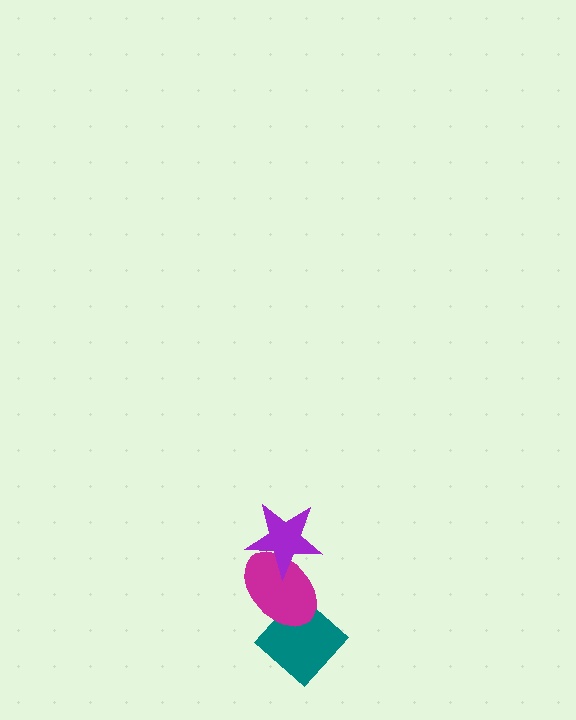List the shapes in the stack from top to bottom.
From top to bottom: the purple star, the magenta ellipse, the teal diamond.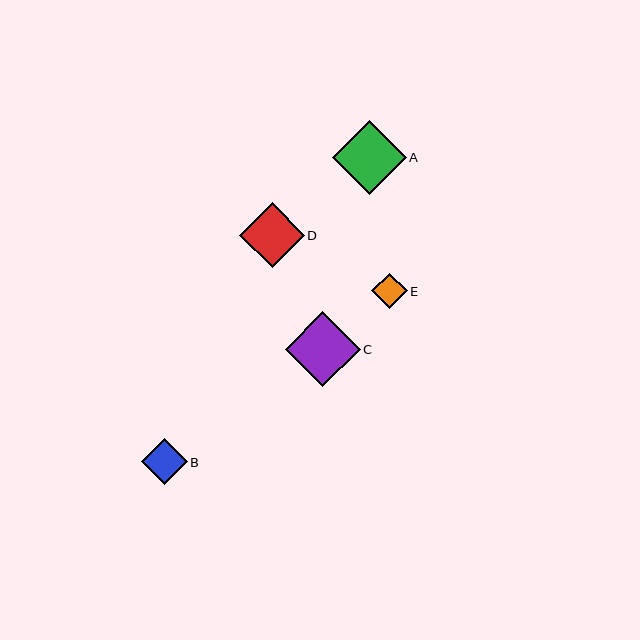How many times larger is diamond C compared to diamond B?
Diamond C is approximately 1.6 times the size of diamond B.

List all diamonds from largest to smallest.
From largest to smallest: C, A, D, B, E.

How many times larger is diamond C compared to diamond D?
Diamond C is approximately 1.2 times the size of diamond D.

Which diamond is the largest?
Diamond C is the largest with a size of approximately 75 pixels.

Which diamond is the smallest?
Diamond E is the smallest with a size of approximately 36 pixels.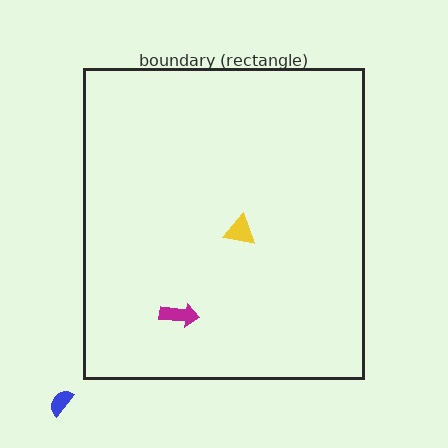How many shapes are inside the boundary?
2 inside, 1 outside.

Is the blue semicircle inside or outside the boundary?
Outside.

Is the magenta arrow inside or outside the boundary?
Inside.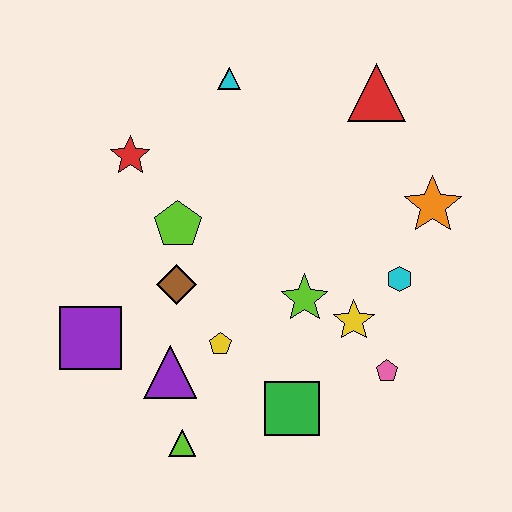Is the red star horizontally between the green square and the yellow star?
No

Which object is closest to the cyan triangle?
The red star is closest to the cyan triangle.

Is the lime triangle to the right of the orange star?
No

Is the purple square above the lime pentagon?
No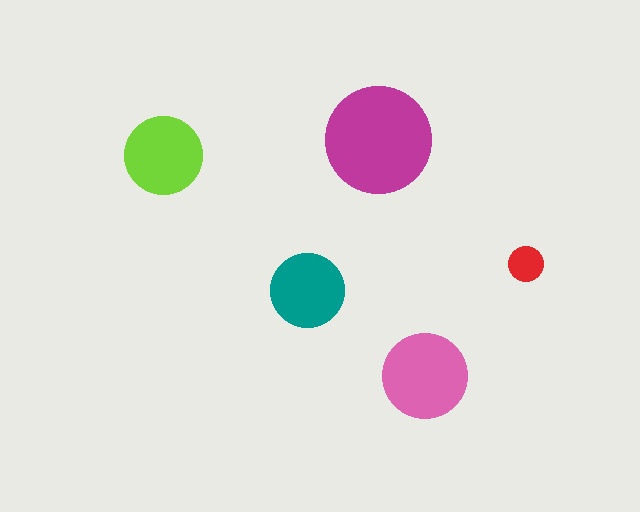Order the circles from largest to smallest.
the magenta one, the pink one, the lime one, the teal one, the red one.